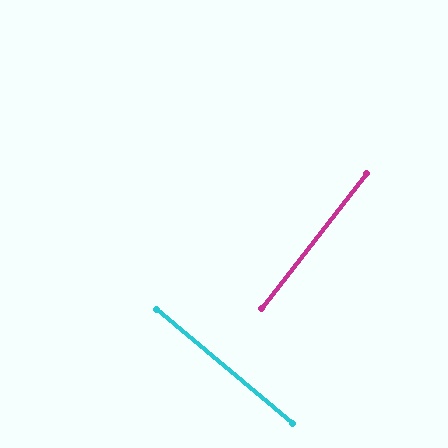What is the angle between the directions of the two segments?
Approximately 88 degrees.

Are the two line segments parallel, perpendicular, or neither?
Perpendicular — they meet at approximately 88°.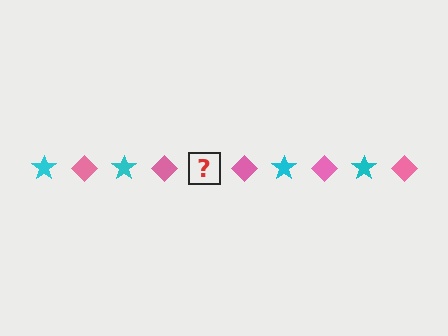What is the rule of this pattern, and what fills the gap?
The rule is that the pattern alternates between cyan star and pink diamond. The gap should be filled with a cyan star.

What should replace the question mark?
The question mark should be replaced with a cyan star.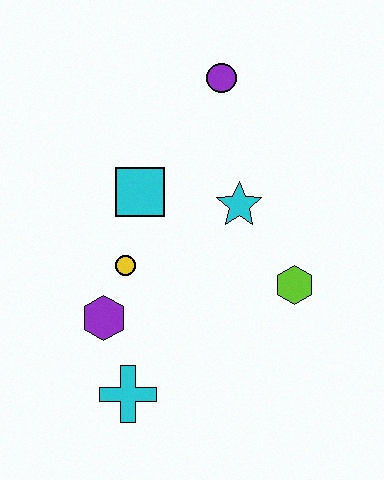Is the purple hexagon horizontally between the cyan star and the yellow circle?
No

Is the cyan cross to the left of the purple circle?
Yes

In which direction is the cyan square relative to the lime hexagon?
The cyan square is to the left of the lime hexagon.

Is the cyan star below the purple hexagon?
No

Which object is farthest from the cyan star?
The cyan cross is farthest from the cyan star.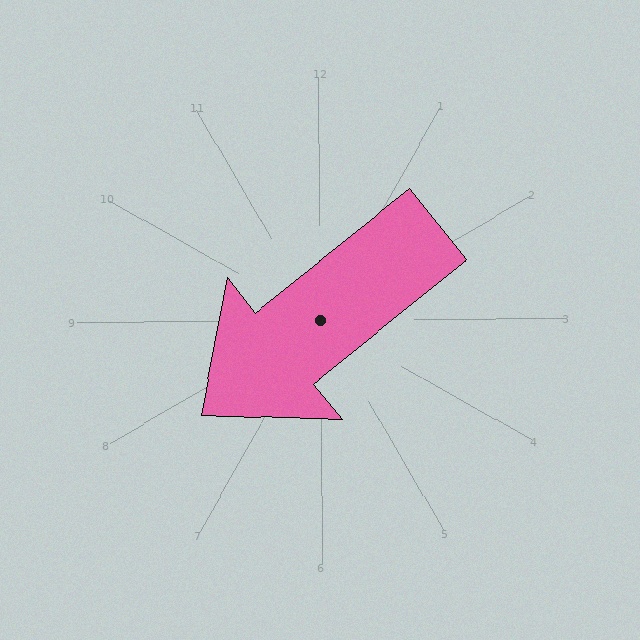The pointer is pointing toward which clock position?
Roughly 8 o'clock.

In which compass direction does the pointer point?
Southwest.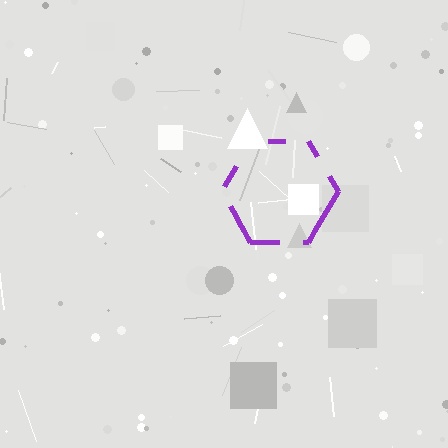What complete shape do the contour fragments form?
The contour fragments form a hexagon.